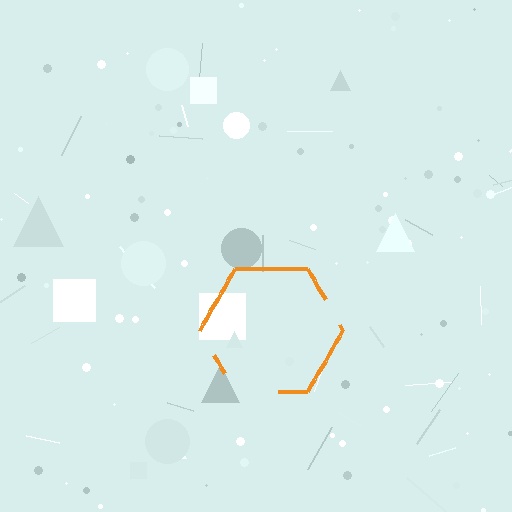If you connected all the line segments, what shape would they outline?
They would outline a hexagon.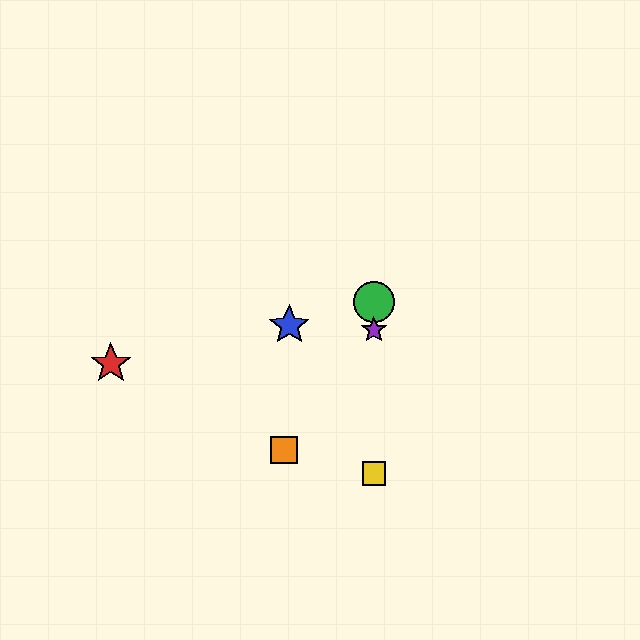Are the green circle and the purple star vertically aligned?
Yes, both are at x≈374.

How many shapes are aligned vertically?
3 shapes (the green circle, the yellow square, the purple star) are aligned vertically.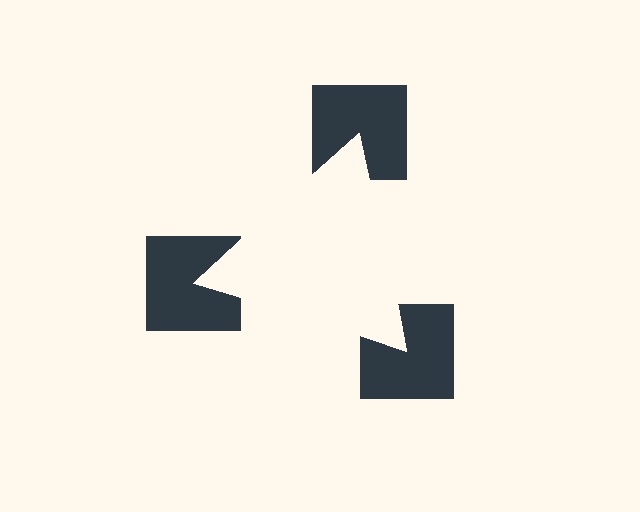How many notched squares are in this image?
There are 3 — one at each vertex of the illusory triangle.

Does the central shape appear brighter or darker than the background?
It typically appears slightly brighter than the background, even though no actual brightness change is drawn.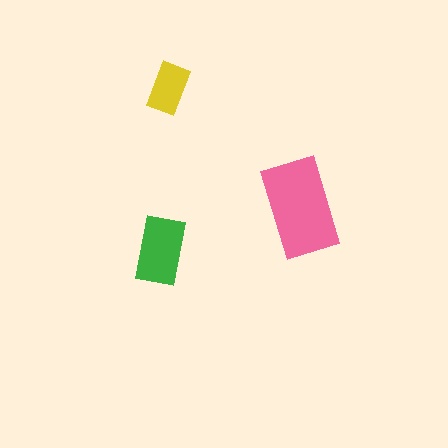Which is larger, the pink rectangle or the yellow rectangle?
The pink one.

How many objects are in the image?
There are 3 objects in the image.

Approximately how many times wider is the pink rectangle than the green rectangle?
About 1.5 times wider.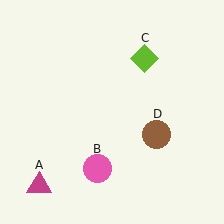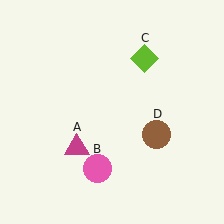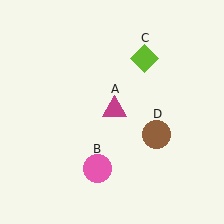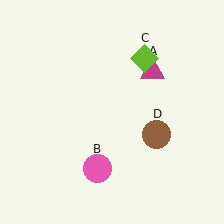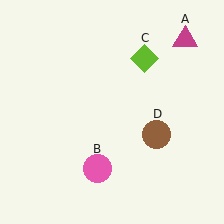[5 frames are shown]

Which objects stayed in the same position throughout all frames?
Pink circle (object B) and lime diamond (object C) and brown circle (object D) remained stationary.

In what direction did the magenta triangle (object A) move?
The magenta triangle (object A) moved up and to the right.